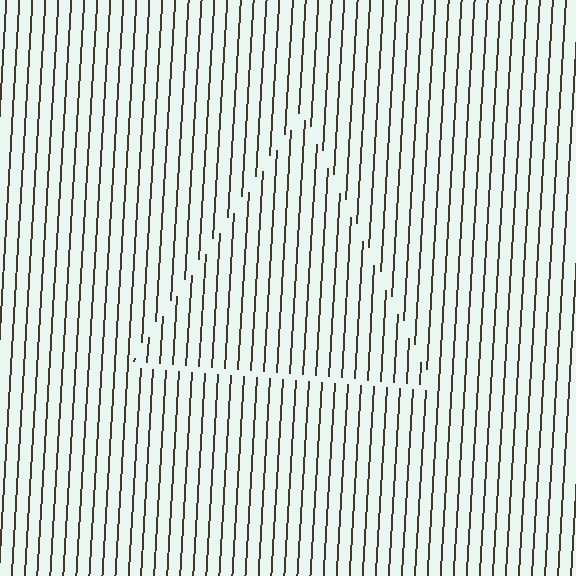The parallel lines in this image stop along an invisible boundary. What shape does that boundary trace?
An illusory triangle. The interior of the shape contains the same grating, shifted by half a period — the contour is defined by the phase discontinuity where line-ends from the inner and outer gratings abut.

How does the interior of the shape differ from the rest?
The interior of the shape contains the same grating, shifted by half a period — the contour is defined by the phase discontinuity where line-ends from the inner and outer gratings abut.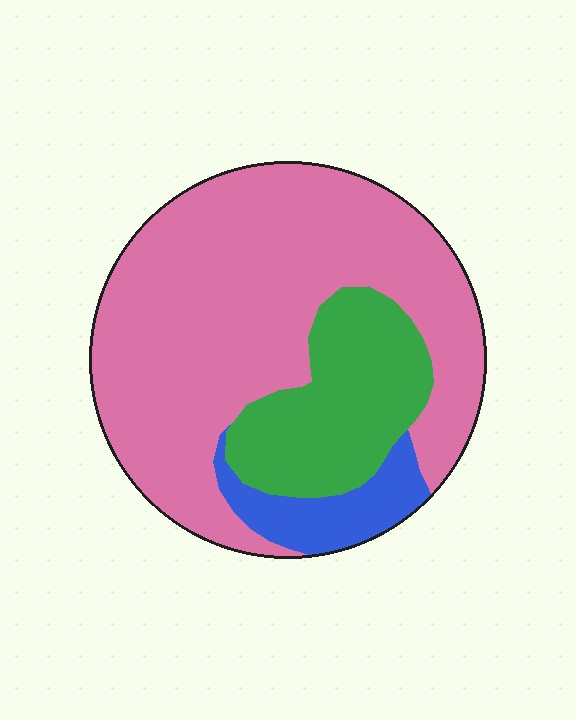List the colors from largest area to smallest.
From largest to smallest: pink, green, blue.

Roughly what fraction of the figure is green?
Green covers around 20% of the figure.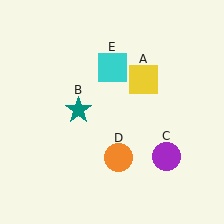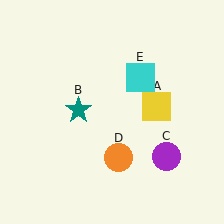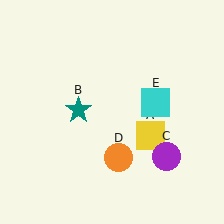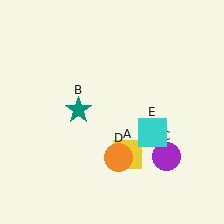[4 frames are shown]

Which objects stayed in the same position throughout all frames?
Teal star (object B) and purple circle (object C) and orange circle (object D) remained stationary.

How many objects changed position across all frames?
2 objects changed position: yellow square (object A), cyan square (object E).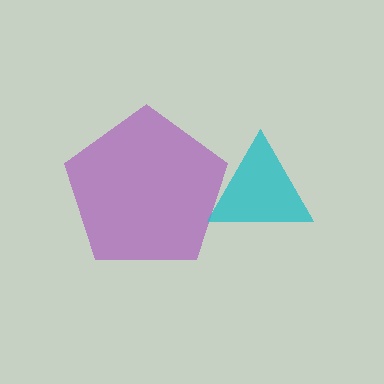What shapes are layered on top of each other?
The layered shapes are: a purple pentagon, a cyan triangle.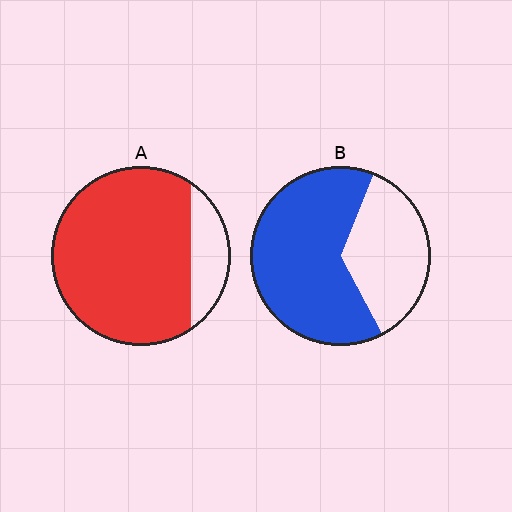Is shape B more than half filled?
Yes.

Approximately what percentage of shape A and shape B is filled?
A is approximately 85% and B is approximately 65%.